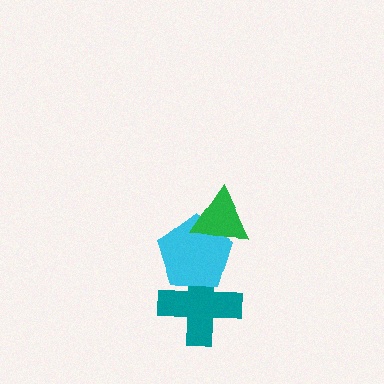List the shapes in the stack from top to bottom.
From top to bottom: the green triangle, the cyan pentagon, the teal cross.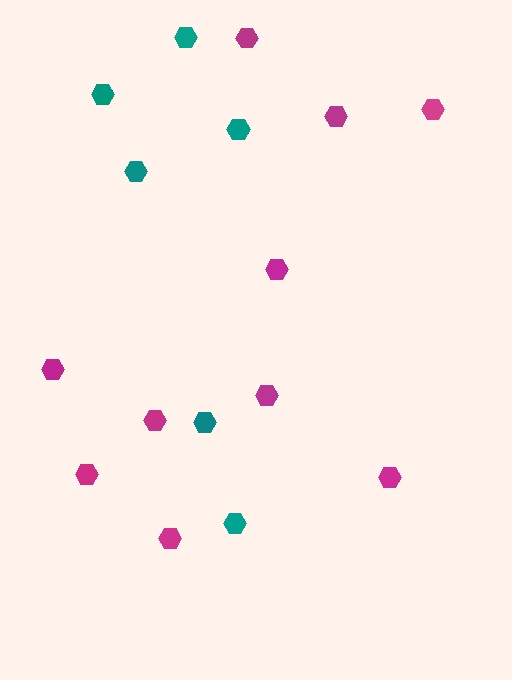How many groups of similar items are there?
There are 2 groups: one group of teal hexagons (6) and one group of magenta hexagons (10).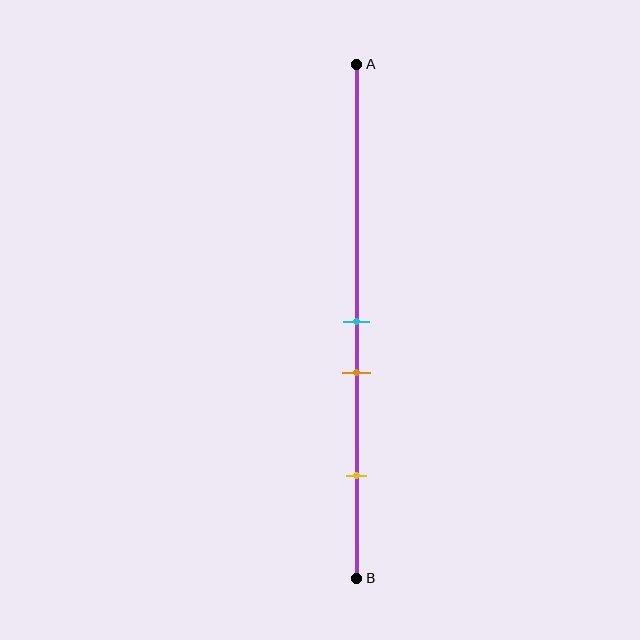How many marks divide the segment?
There are 3 marks dividing the segment.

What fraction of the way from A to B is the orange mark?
The orange mark is approximately 60% (0.6) of the way from A to B.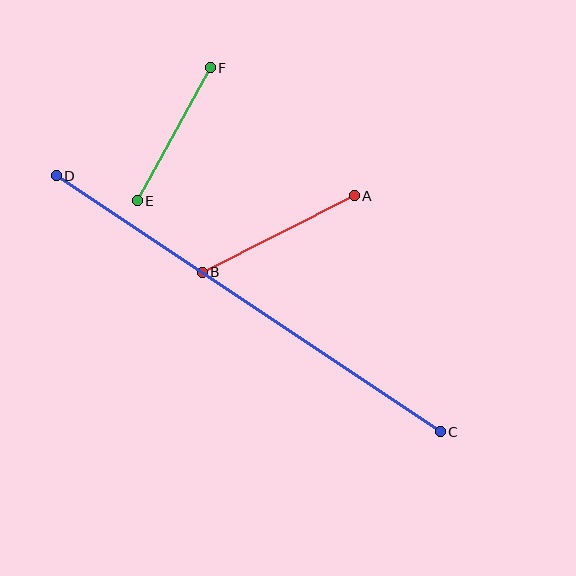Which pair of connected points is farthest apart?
Points C and D are farthest apart.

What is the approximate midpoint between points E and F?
The midpoint is at approximately (174, 134) pixels.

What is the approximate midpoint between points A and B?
The midpoint is at approximately (278, 234) pixels.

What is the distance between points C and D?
The distance is approximately 462 pixels.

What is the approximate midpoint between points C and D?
The midpoint is at approximately (248, 304) pixels.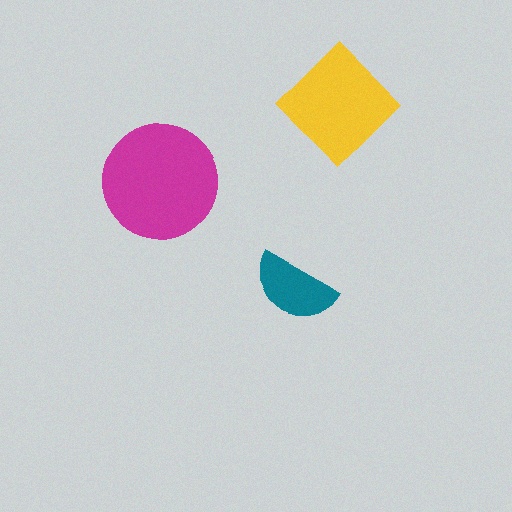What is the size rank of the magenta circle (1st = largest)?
1st.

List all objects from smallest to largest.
The teal semicircle, the yellow diamond, the magenta circle.